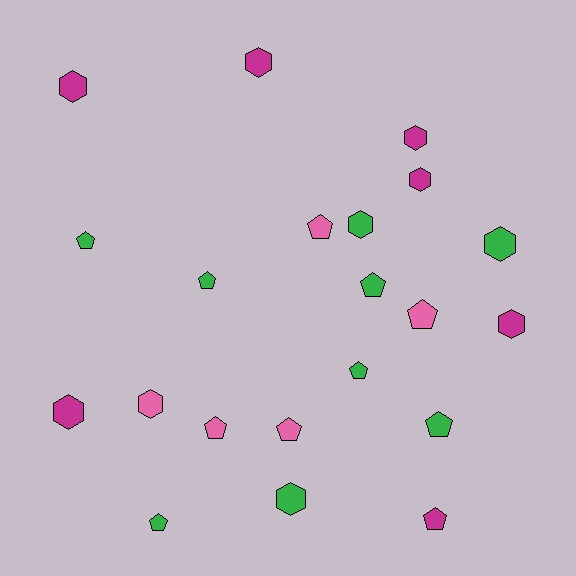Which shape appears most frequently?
Pentagon, with 11 objects.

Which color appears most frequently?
Green, with 9 objects.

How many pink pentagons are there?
There are 4 pink pentagons.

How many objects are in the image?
There are 21 objects.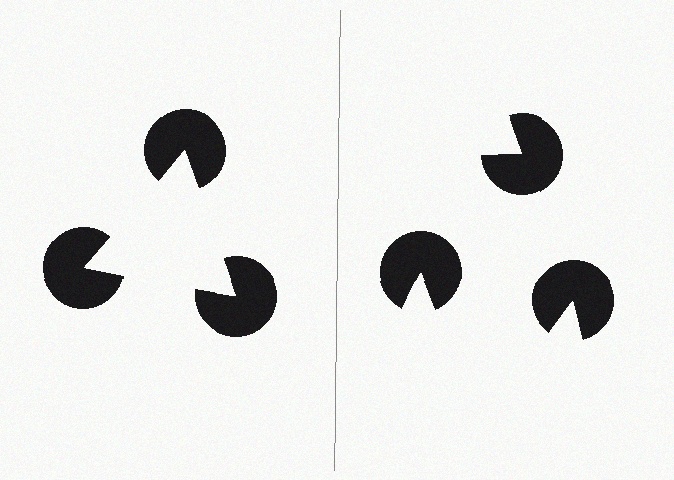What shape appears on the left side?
An illusory triangle.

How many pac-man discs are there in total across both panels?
6 — 3 on each side.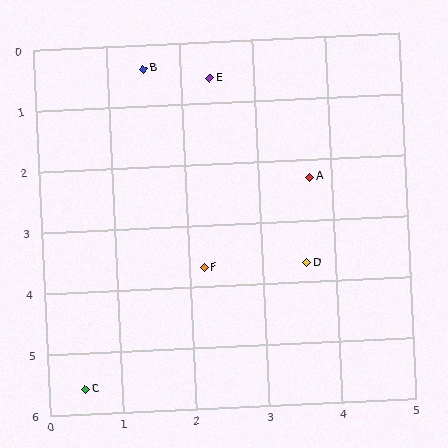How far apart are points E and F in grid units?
Points E and F are about 3.1 grid units apart.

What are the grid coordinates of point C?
Point C is at approximately (0.5, 5.6).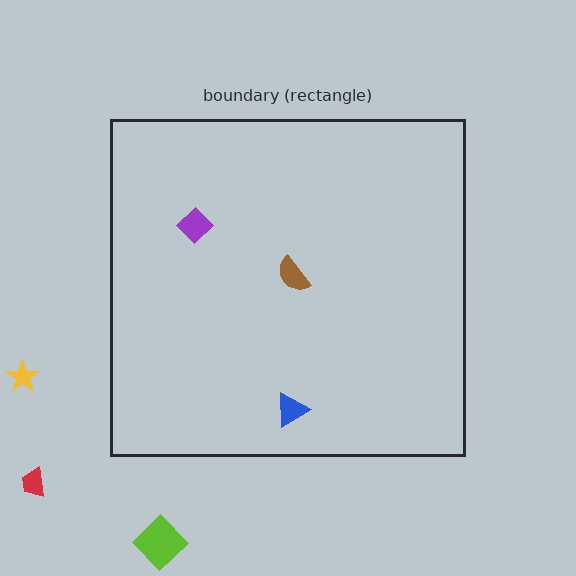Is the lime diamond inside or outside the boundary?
Outside.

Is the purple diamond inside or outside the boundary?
Inside.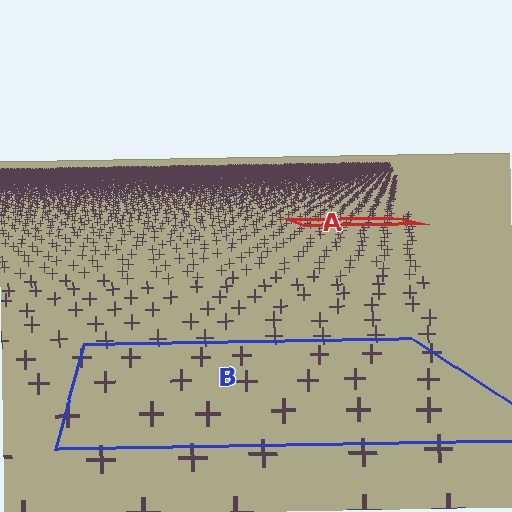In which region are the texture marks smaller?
The texture marks are smaller in region A, because it is farther away.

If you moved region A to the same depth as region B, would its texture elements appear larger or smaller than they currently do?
They would appear larger. At a closer depth, the same texture elements are projected at a bigger on-screen size.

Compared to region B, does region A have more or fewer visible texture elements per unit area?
Region A has more texture elements per unit area — they are packed more densely because it is farther away.